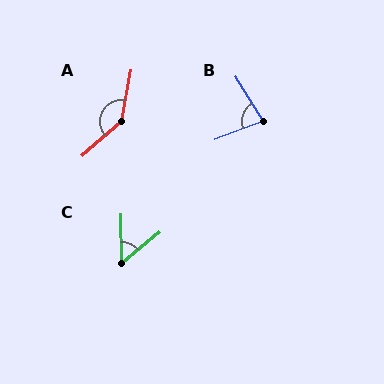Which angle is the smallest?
C, at approximately 51 degrees.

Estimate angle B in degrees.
Approximately 79 degrees.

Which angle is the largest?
A, at approximately 141 degrees.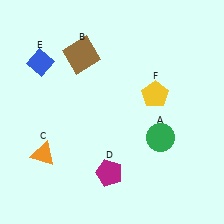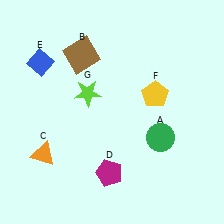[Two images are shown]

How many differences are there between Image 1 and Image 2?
There is 1 difference between the two images.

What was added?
A lime star (G) was added in Image 2.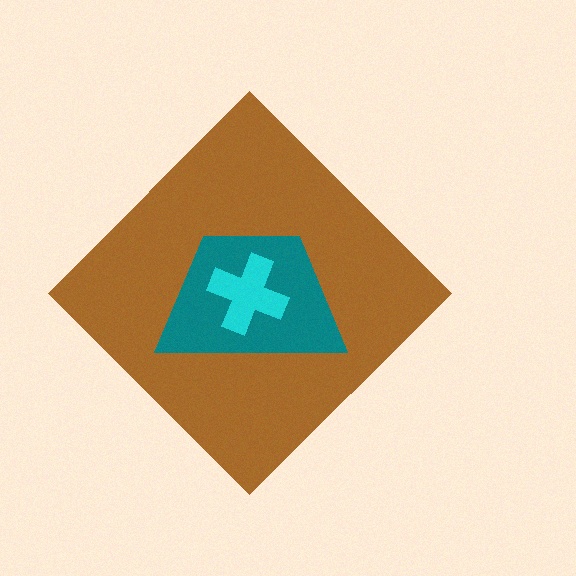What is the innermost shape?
The cyan cross.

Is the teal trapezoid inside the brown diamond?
Yes.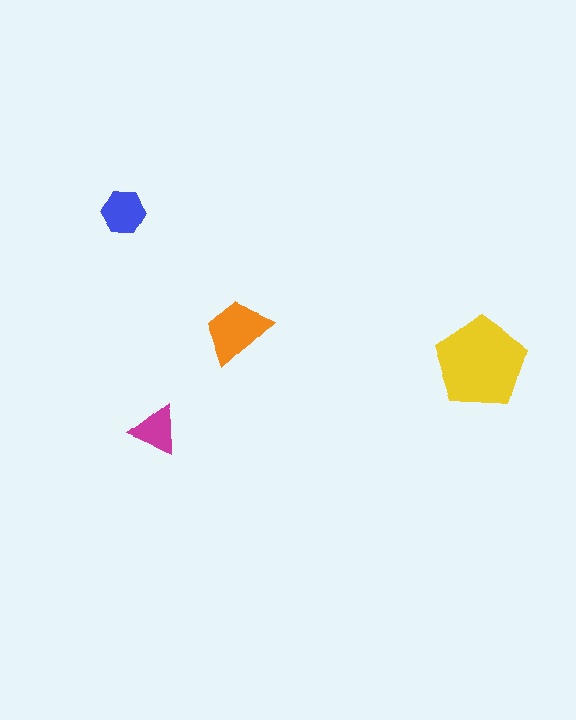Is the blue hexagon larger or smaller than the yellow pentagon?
Smaller.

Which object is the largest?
The yellow pentagon.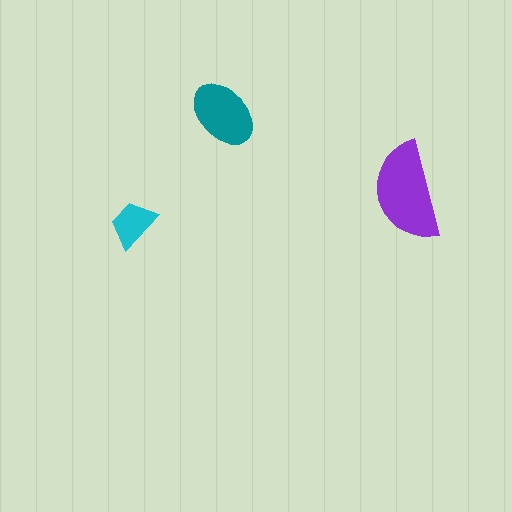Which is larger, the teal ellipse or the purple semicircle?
The purple semicircle.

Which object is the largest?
The purple semicircle.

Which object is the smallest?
The cyan trapezoid.